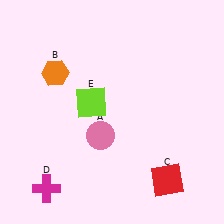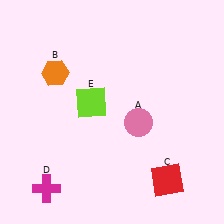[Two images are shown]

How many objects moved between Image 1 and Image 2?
1 object moved between the two images.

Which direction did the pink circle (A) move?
The pink circle (A) moved right.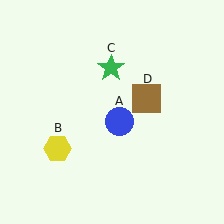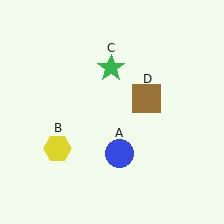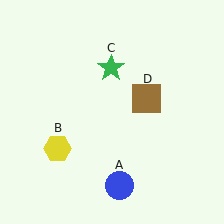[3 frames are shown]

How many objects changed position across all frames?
1 object changed position: blue circle (object A).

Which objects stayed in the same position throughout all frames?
Yellow hexagon (object B) and green star (object C) and brown square (object D) remained stationary.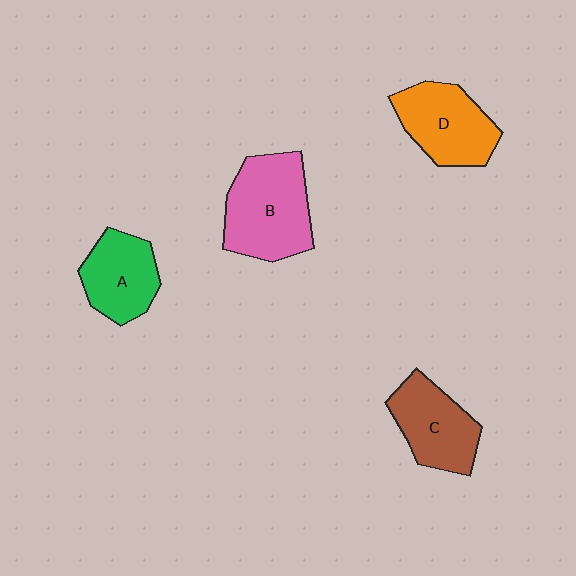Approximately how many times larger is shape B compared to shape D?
Approximately 1.2 times.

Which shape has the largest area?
Shape B (pink).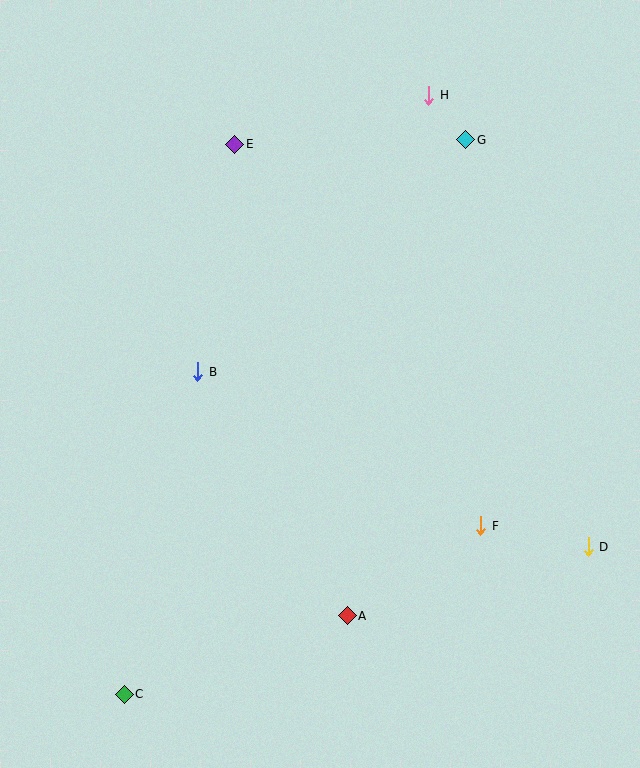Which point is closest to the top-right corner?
Point G is closest to the top-right corner.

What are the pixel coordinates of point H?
Point H is at (429, 95).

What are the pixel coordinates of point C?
Point C is at (124, 694).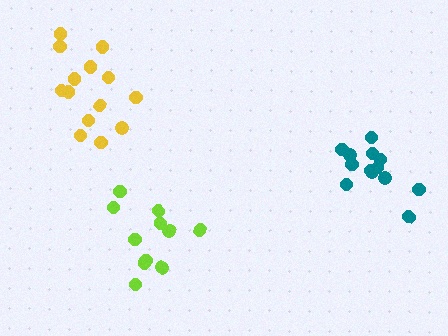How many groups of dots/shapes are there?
There are 3 groups.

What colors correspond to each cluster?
The clusters are colored: yellow, teal, lime.